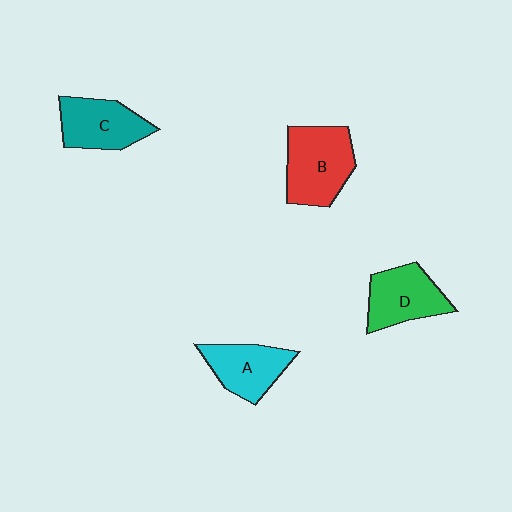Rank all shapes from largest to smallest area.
From largest to smallest: B (red), D (green), C (teal), A (cyan).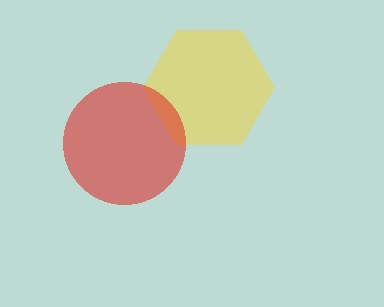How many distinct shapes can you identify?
There are 2 distinct shapes: a yellow hexagon, a red circle.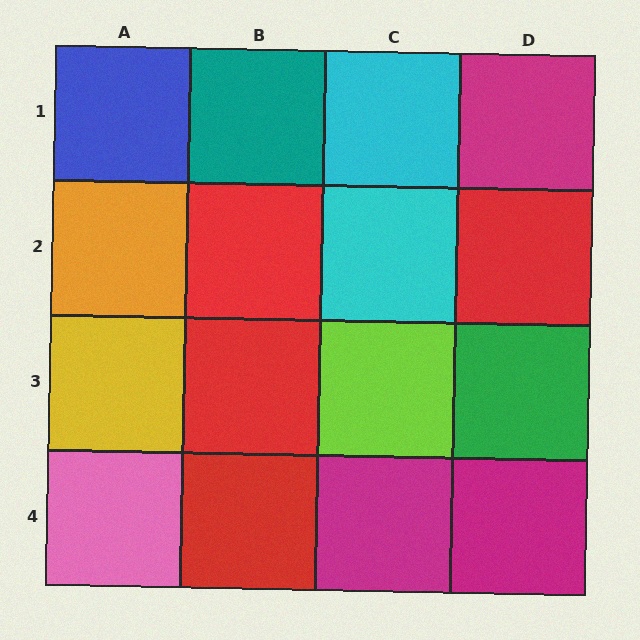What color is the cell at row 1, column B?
Teal.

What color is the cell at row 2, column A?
Orange.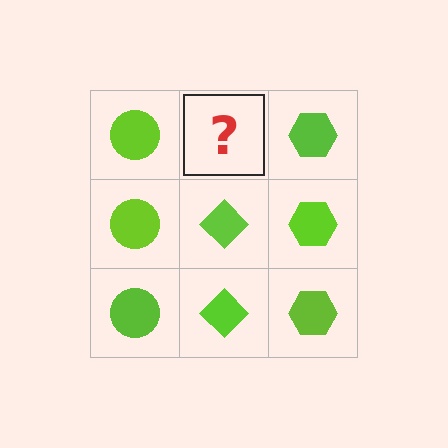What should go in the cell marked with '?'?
The missing cell should contain a lime diamond.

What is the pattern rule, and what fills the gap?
The rule is that each column has a consistent shape. The gap should be filled with a lime diamond.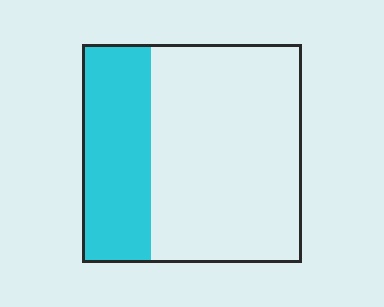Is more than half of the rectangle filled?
No.